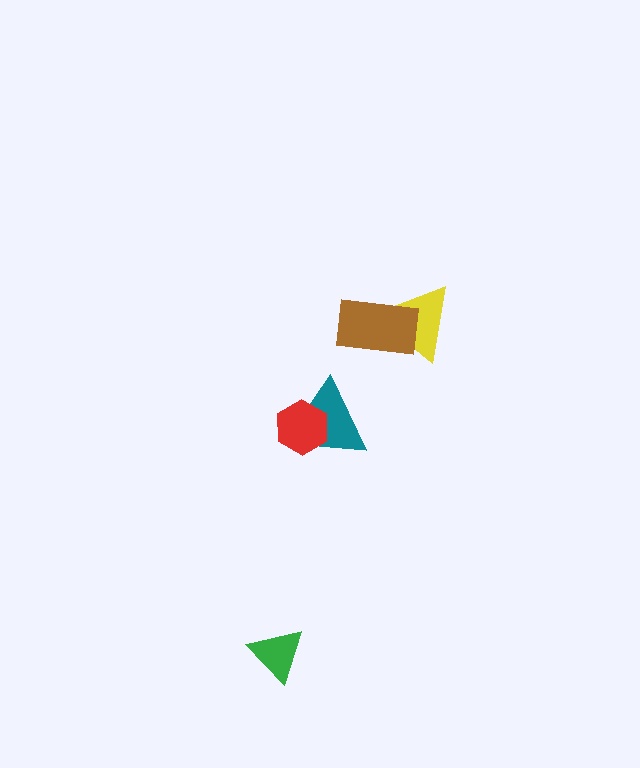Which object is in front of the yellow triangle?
The brown rectangle is in front of the yellow triangle.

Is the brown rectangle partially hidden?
No, no other shape covers it.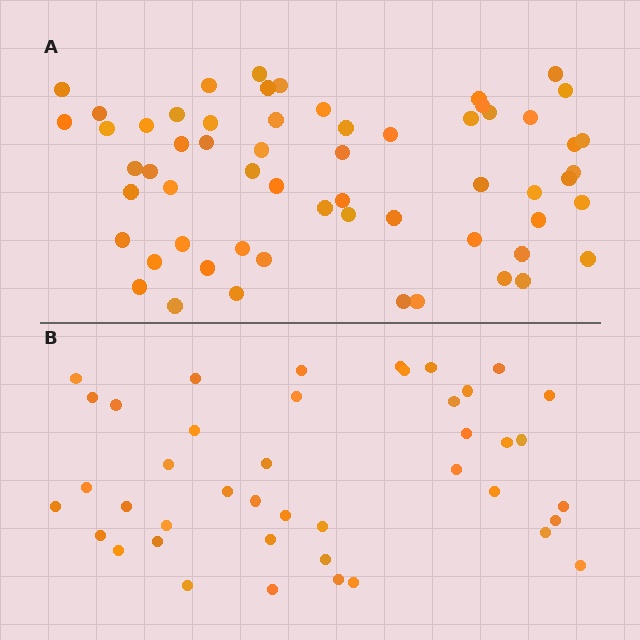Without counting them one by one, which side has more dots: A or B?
Region A (the top region) has more dots.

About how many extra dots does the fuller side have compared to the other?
Region A has approximately 20 more dots than region B.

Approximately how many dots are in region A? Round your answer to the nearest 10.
About 60 dots.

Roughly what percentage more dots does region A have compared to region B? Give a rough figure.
About 45% more.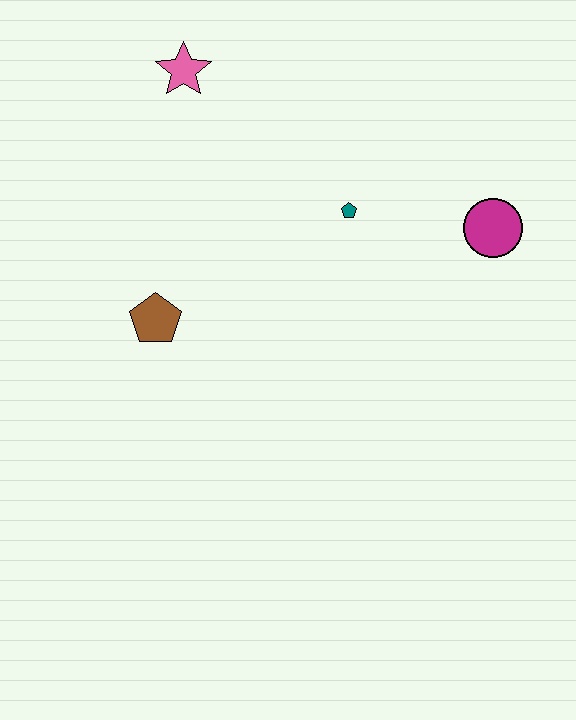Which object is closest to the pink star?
The teal pentagon is closest to the pink star.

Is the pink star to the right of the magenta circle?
No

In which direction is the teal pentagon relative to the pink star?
The teal pentagon is to the right of the pink star.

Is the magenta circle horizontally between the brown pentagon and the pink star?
No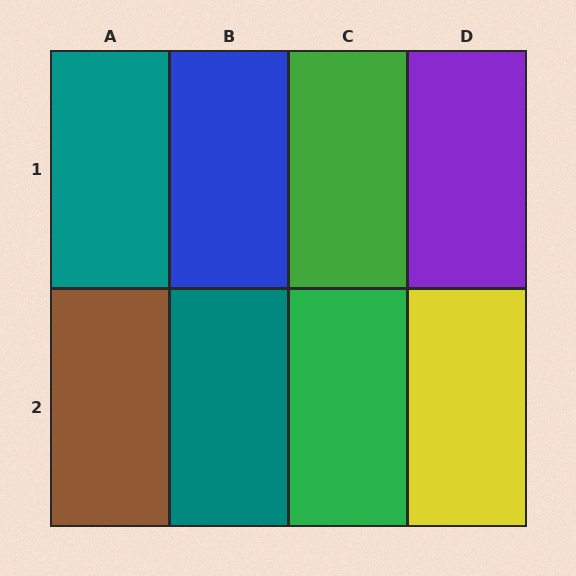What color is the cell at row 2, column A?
Brown.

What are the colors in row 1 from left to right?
Teal, blue, green, purple.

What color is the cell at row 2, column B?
Teal.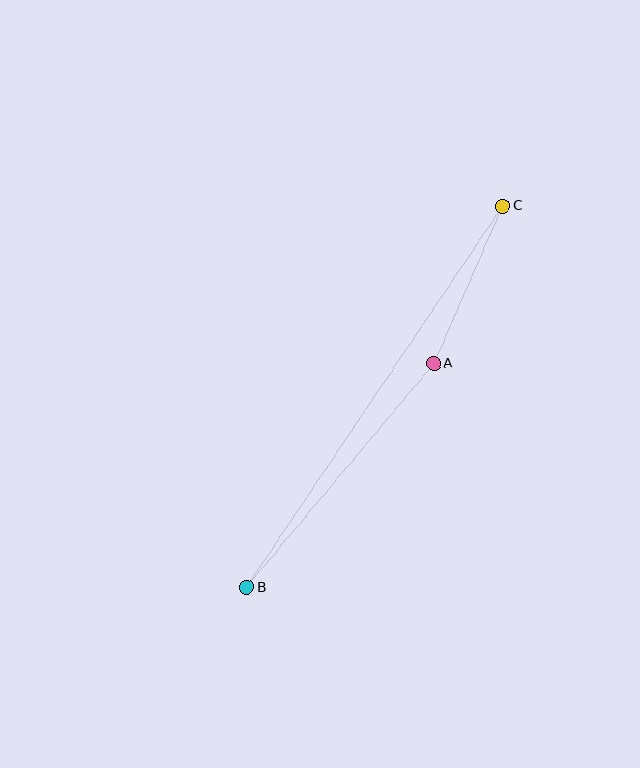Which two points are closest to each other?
Points A and C are closest to each other.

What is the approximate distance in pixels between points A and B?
The distance between A and B is approximately 292 pixels.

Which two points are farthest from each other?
Points B and C are farthest from each other.